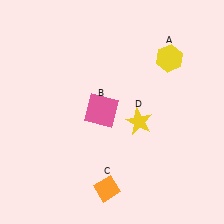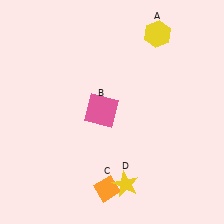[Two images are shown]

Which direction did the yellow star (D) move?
The yellow star (D) moved down.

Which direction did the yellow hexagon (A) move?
The yellow hexagon (A) moved up.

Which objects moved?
The objects that moved are: the yellow hexagon (A), the yellow star (D).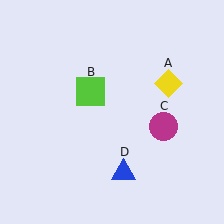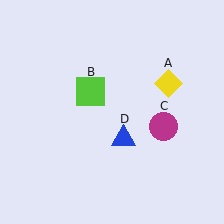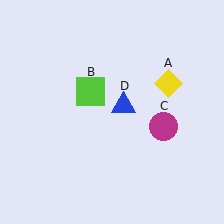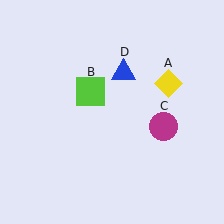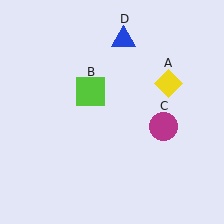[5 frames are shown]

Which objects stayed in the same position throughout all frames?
Yellow diamond (object A) and lime square (object B) and magenta circle (object C) remained stationary.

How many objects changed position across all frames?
1 object changed position: blue triangle (object D).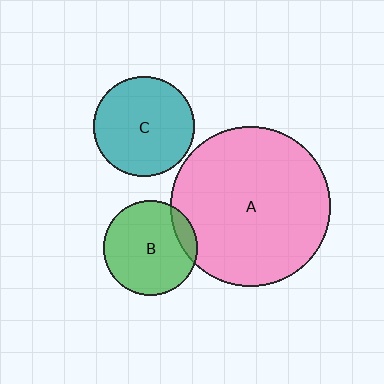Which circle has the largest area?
Circle A (pink).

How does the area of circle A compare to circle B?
Approximately 2.9 times.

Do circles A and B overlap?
Yes.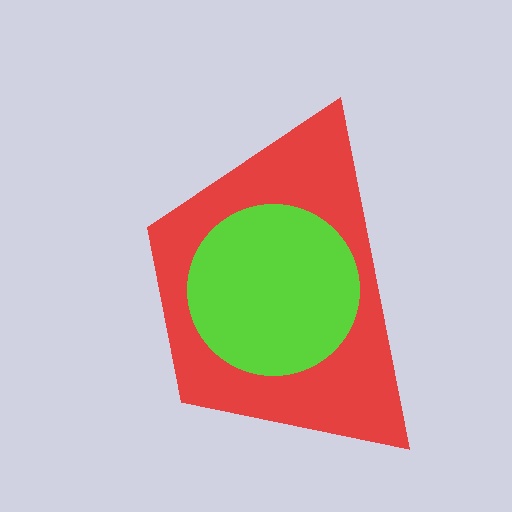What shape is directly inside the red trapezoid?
The lime circle.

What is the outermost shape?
The red trapezoid.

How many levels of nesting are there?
2.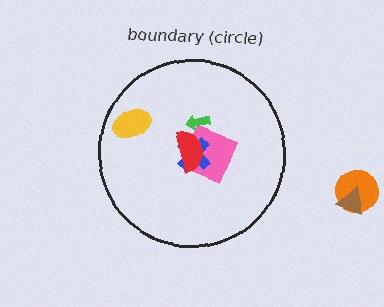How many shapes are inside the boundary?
5 inside, 2 outside.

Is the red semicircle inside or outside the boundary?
Inside.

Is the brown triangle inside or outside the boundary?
Outside.